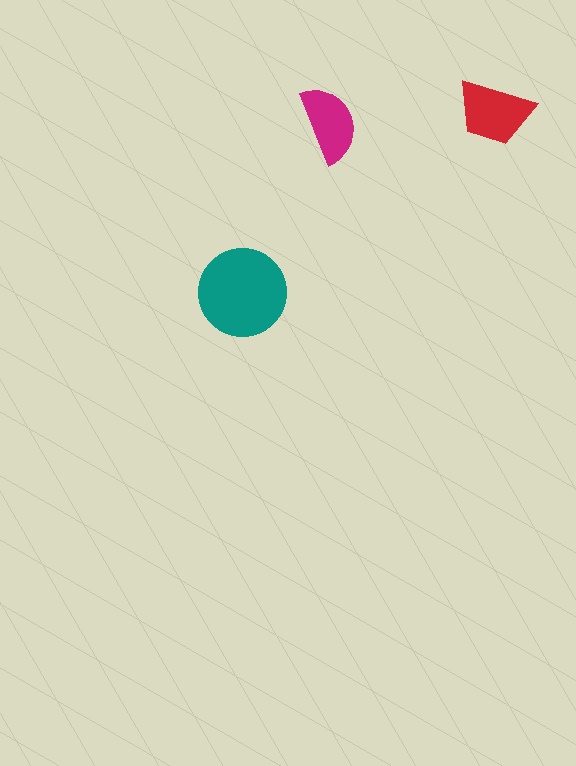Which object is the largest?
The teal circle.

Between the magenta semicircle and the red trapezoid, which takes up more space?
The red trapezoid.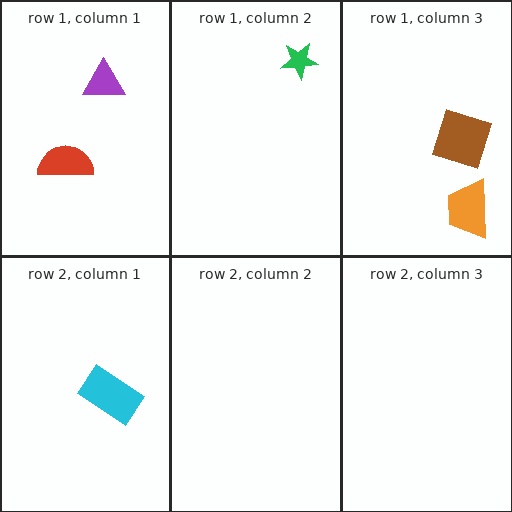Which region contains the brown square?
The row 1, column 3 region.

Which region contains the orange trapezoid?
The row 1, column 3 region.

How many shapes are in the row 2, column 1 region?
1.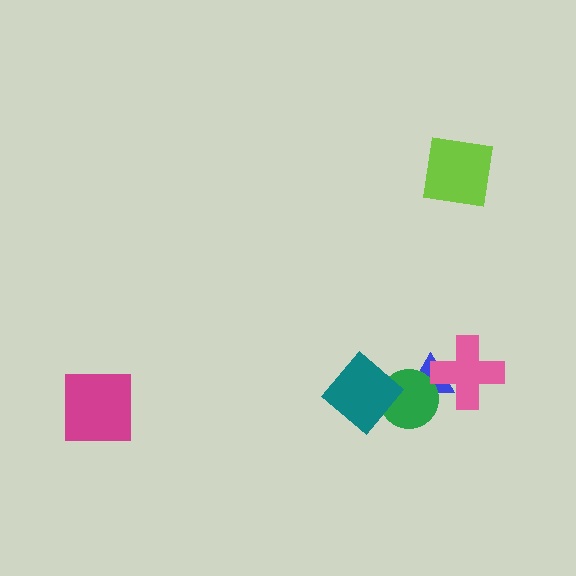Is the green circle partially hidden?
Yes, it is partially covered by another shape.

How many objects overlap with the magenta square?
0 objects overlap with the magenta square.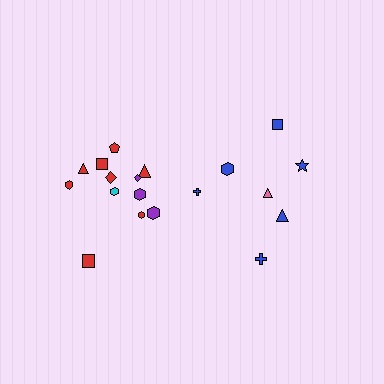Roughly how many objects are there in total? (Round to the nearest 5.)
Roughly 20 objects in total.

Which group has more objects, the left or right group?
The left group.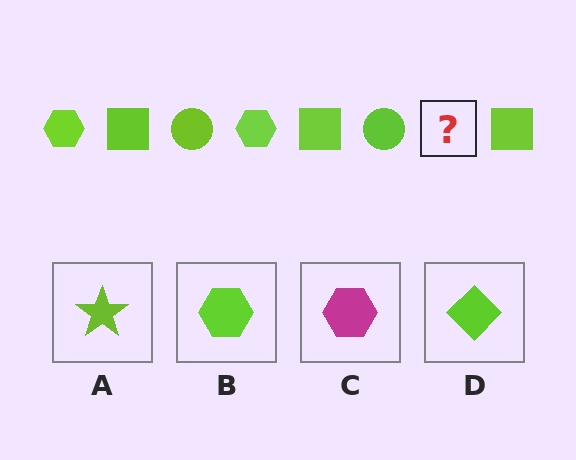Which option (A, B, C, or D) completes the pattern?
B.